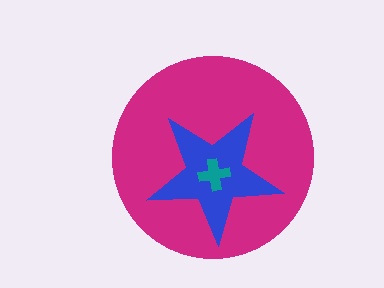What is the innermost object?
The teal cross.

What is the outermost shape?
The magenta circle.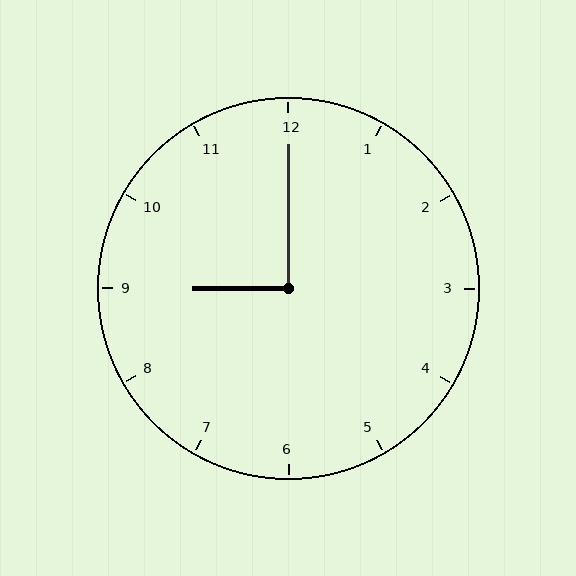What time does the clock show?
9:00.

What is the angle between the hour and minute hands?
Approximately 90 degrees.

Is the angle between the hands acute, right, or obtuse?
It is right.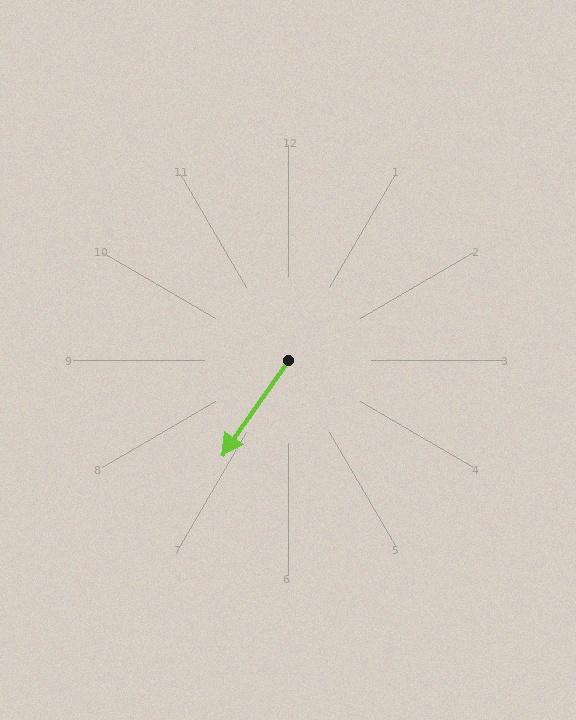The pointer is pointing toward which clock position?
Roughly 7 o'clock.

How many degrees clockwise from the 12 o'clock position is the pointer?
Approximately 215 degrees.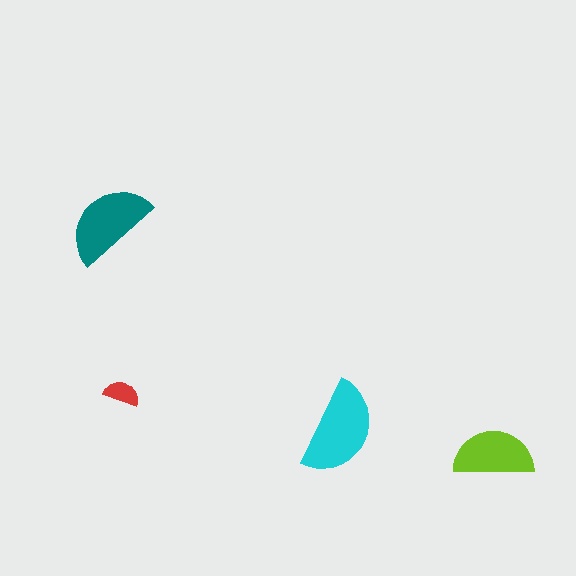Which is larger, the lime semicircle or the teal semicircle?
The teal one.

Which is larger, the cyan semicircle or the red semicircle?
The cyan one.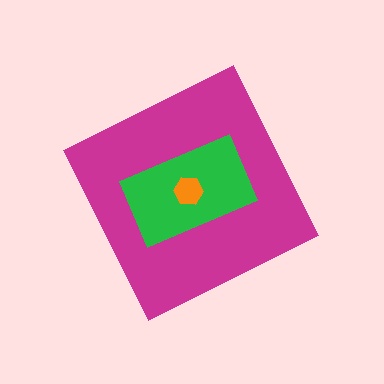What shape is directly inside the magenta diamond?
The green rectangle.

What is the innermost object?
The orange hexagon.